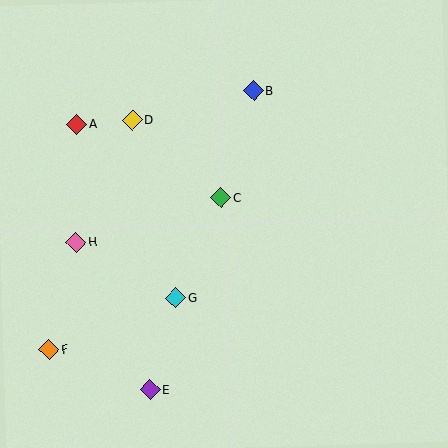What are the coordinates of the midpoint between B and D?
The midpoint between B and D is at (193, 106).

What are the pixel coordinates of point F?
Point F is at (49, 350).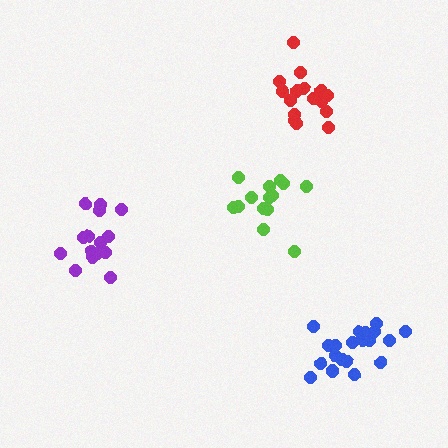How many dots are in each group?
Group 1: 20 dots, Group 2: 15 dots, Group 3: 14 dots, Group 4: 17 dots (66 total).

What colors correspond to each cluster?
The clusters are colored: blue, purple, lime, red.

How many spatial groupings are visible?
There are 4 spatial groupings.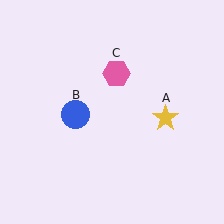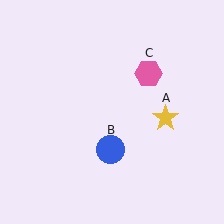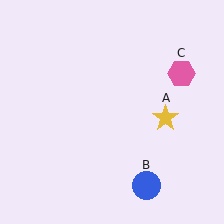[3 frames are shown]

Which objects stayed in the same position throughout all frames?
Yellow star (object A) remained stationary.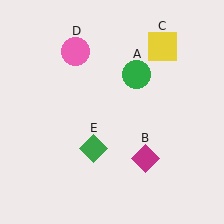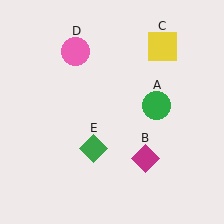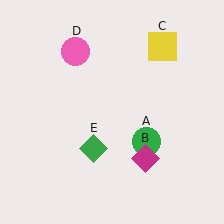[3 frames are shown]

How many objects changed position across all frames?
1 object changed position: green circle (object A).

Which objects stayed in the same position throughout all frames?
Magenta diamond (object B) and yellow square (object C) and pink circle (object D) and green diamond (object E) remained stationary.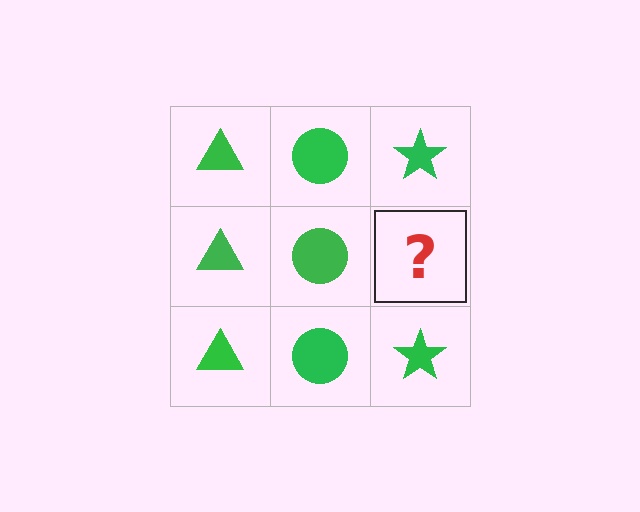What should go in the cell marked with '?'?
The missing cell should contain a green star.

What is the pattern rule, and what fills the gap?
The rule is that each column has a consistent shape. The gap should be filled with a green star.